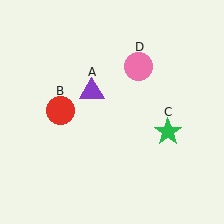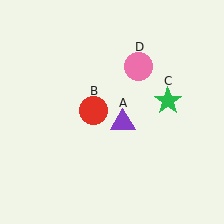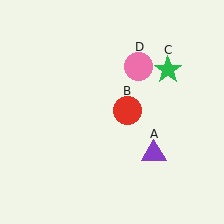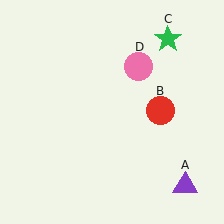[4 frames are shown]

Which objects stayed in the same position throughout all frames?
Pink circle (object D) remained stationary.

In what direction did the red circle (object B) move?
The red circle (object B) moved right.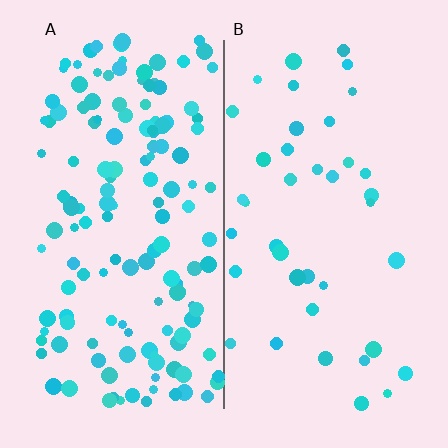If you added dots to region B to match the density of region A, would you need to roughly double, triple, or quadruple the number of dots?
Approximately quadruple.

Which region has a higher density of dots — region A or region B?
A (the left).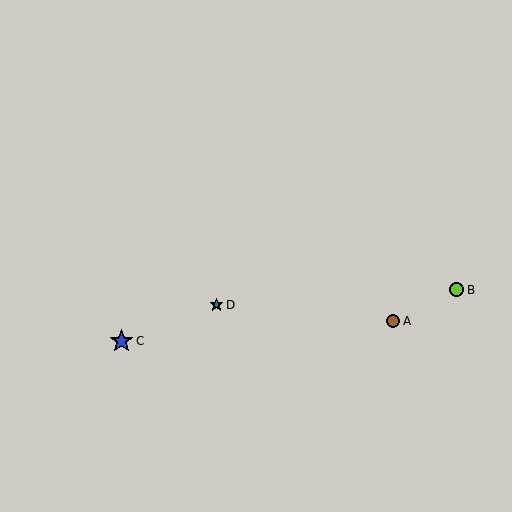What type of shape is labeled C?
Shape C is a blue star.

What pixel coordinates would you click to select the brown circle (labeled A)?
Click at (393, 321) to select the brown circle A.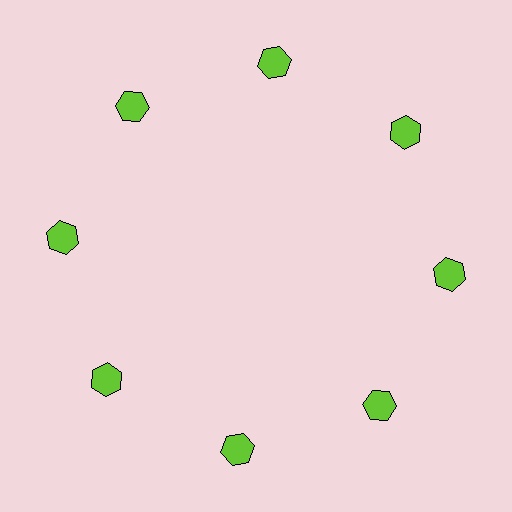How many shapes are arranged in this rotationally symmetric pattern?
There are 8 shapes, arranged in 8 groups of 1.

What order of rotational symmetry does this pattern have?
This pattern has 8-fold rotational symmetry.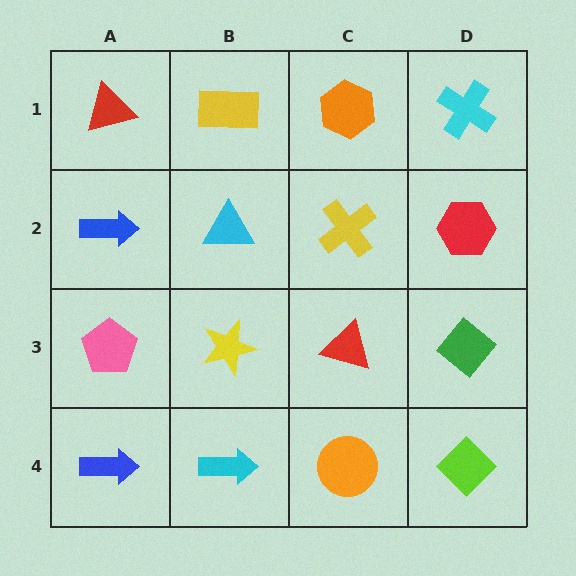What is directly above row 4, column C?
A red triangle.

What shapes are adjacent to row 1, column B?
A cyan triangle (row 2, column B), a red triangle (row 1, column A), an orange hexagon (row 1, column C).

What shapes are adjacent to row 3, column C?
A yellow cross (row 2, column C), an orange circle (row 4, column C), a yellow star (row 3, column B), a green diamond (row 3, column D).